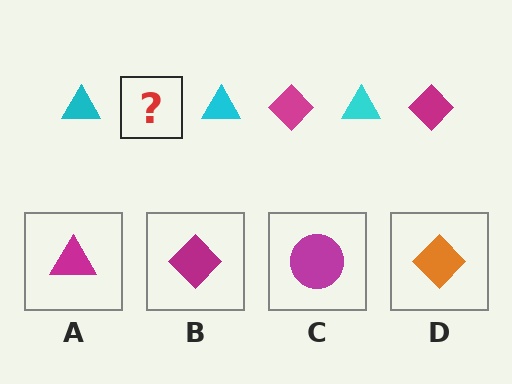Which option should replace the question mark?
Option B.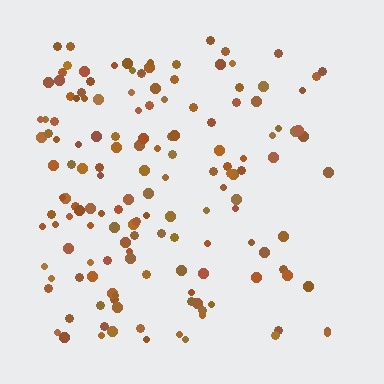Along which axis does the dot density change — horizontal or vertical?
Horizontal.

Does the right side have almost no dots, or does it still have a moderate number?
Still a moderate number, just noticeably fewer than the left.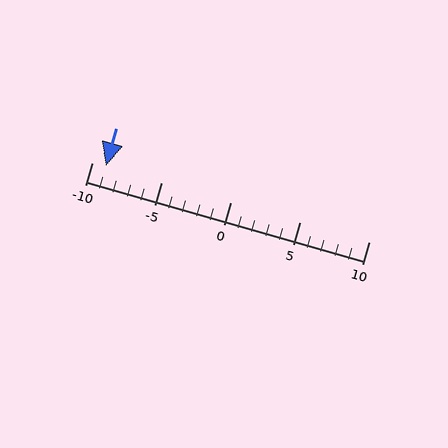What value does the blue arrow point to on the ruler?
The blue arrow points to approximately -9.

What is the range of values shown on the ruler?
The ruler shows values from -10 to 10.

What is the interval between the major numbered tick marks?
The major tick marks are spaced 5 units apart.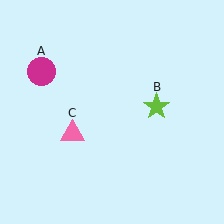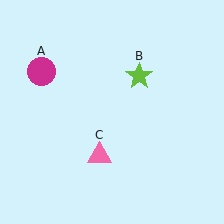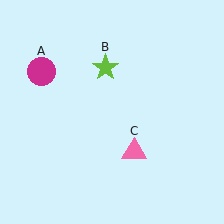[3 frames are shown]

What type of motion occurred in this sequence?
The lime star (object B), pink triangle (object C) rotated counterclockwise around the center of the scene.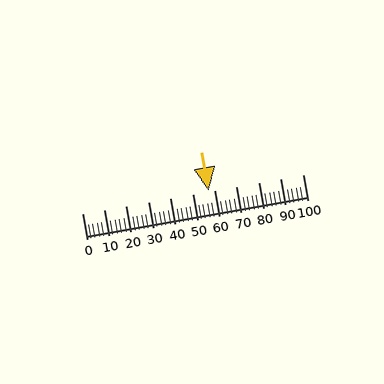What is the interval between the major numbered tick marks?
The major tick marks are spaced 10 units apart.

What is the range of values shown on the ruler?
The ruler shows values from 0 to 100.